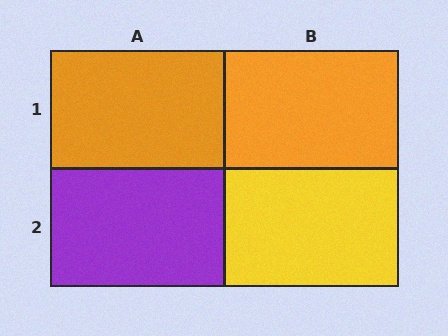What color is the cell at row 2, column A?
Purple.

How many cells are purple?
1 cell is purple.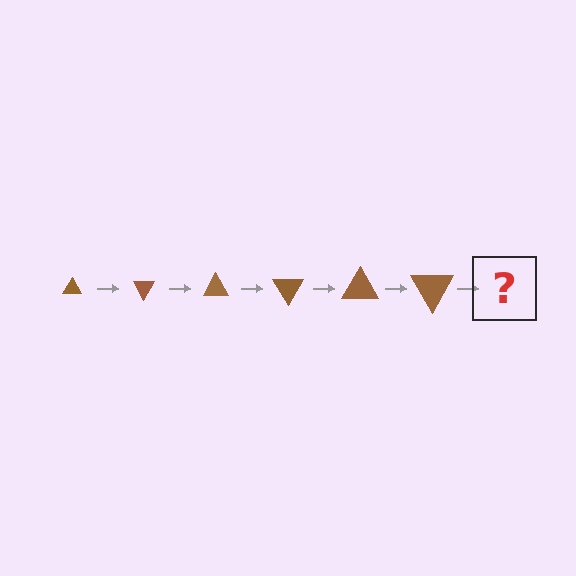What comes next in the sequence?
The next element should be a triangle, larger than the previous one and rotated 360 degrees from the start.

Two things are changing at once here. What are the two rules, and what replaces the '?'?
The two rules are that the triangle grows larger each step and it rotates 60 degrees each step. The '?' should be a triangle, larger than the previous one and rotated 360 degrees from the start.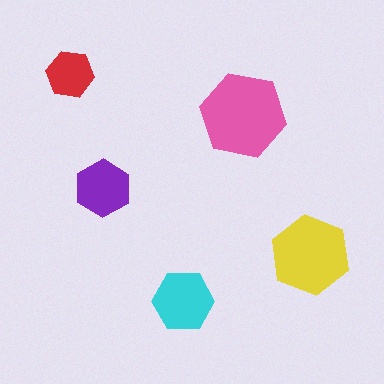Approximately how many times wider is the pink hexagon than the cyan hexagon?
About 1.5 times wider.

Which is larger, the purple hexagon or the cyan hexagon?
The cyan one.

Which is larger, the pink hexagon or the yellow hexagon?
The pink one.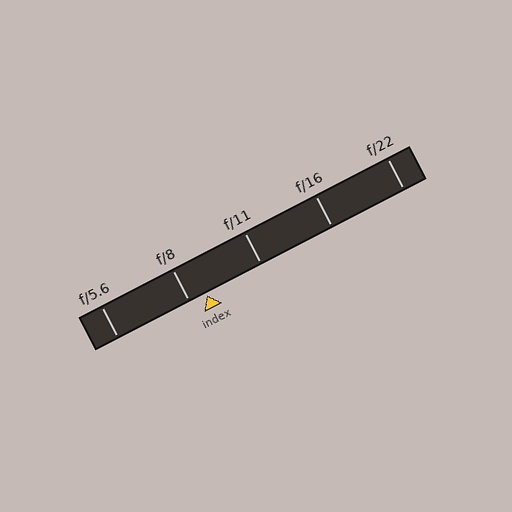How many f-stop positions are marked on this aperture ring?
There are 5 f-stop positions marked.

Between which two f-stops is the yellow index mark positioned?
The index mark is between f/8 and f/11.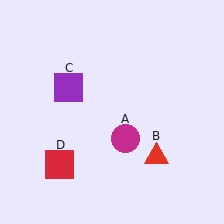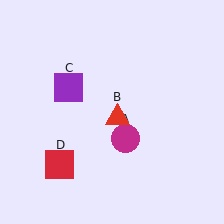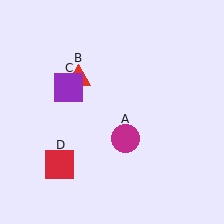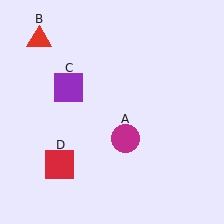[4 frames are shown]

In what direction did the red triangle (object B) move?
The red triangle (object B) moved up and to the left.